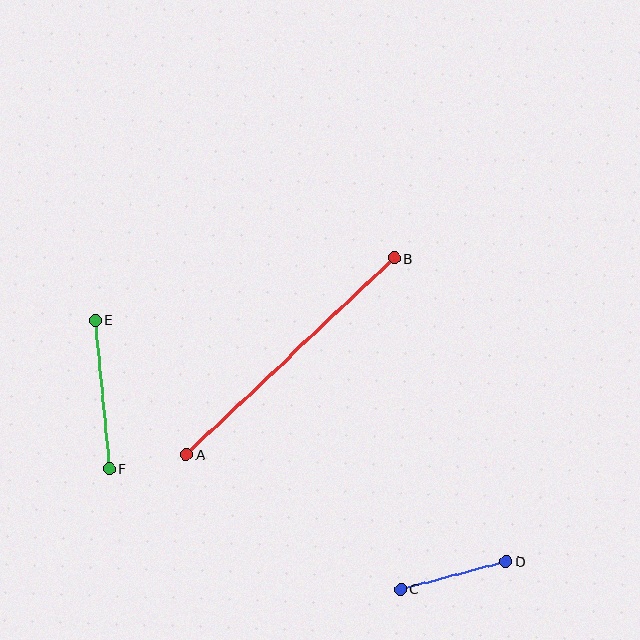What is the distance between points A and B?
The distance is approximately 286 pixels.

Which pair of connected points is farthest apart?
Points A and B are farthest apart.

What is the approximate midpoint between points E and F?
The midpoint is at approximately (102, 394) pixels.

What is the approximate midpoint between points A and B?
The midpoint is at approximately (290, 356) pixels.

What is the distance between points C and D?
The distance is approximately 109 pixels.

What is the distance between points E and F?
The distance is approximately 149 pixels.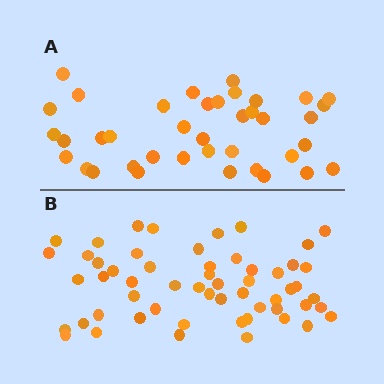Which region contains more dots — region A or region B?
Region B (the bottom region) has more dots.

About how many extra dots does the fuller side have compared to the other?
Region B has approximately 15 more dots than region A.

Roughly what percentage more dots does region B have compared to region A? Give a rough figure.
About 45% more.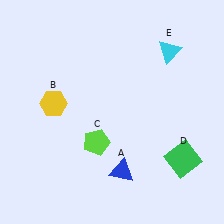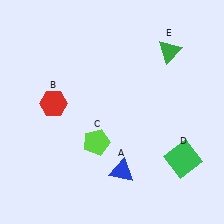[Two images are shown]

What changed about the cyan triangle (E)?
In Image 1, E is cyan. In Image 2, it changed to green.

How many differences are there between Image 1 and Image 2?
There are 2 differences between the two images.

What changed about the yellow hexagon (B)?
In Image 1, B is yellow. In Image 2, it changed to red.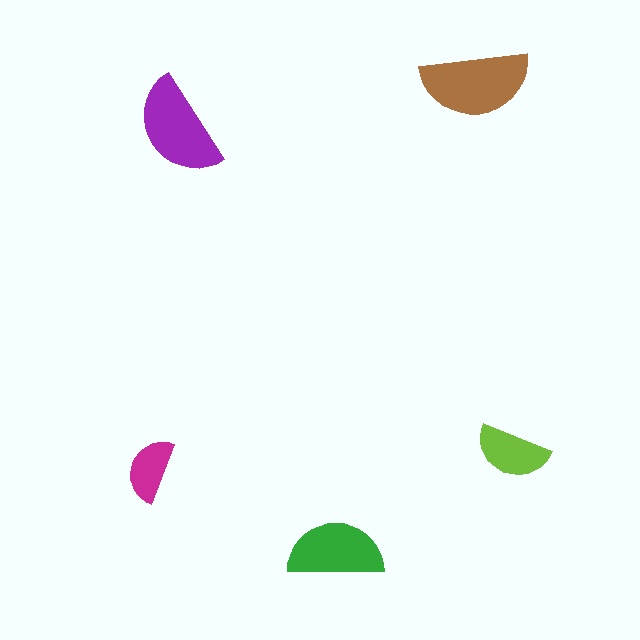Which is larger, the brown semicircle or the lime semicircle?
The brown one.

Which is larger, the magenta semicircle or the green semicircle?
The green one.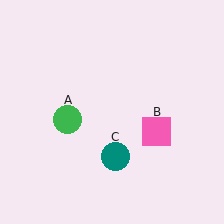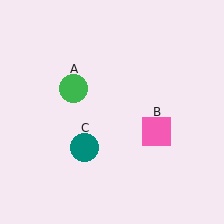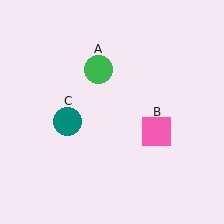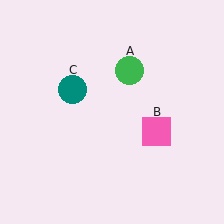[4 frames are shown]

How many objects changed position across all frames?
2 objects changed position: green circle (object A), teal circle (object C).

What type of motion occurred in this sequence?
The green circle (object A), teal circle (object C) rotated clockwise around the center of the scene.